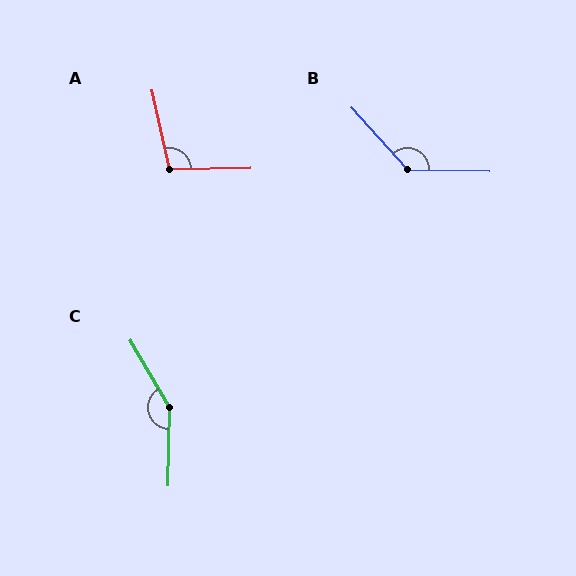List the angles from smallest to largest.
A (101°), B (133°), C (148°).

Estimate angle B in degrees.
Approximately 133 degrees.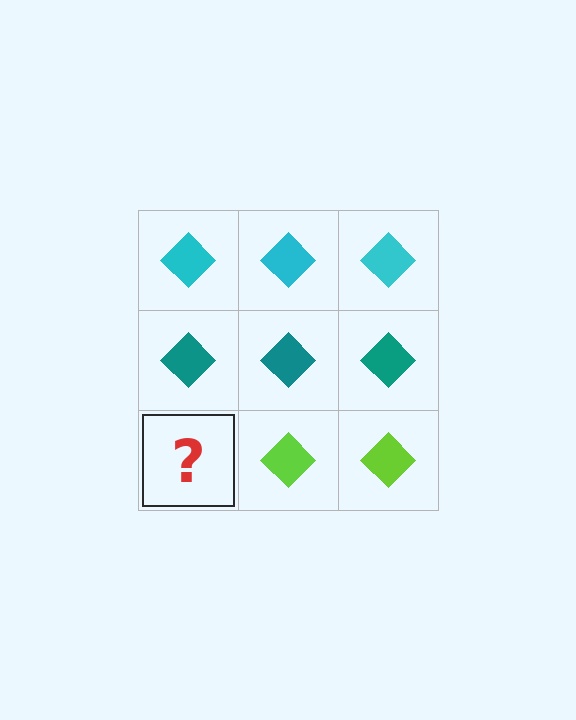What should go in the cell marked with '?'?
The missing cell should contain a lime diamond.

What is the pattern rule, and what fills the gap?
The rule is that each row has a consistent color. The gap should be filled with a lime diamond.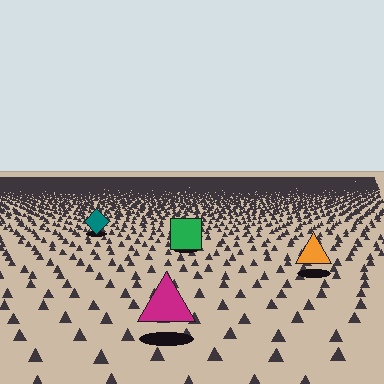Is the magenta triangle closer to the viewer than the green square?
Yes. The magenta triangle is closer — you can tell from the texture gradient: the ground texture is coarser near it.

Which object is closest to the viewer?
The magenta triangle is closest. The texture marks near it are larger and more spread out.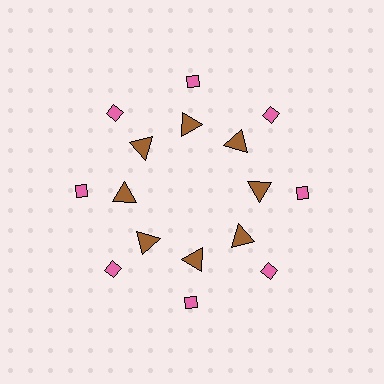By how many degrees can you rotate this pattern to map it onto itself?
The pattern maps onto itself every 45 degrees of rotation.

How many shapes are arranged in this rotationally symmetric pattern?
There are 16 shapes, arranged in 8 groups of 2.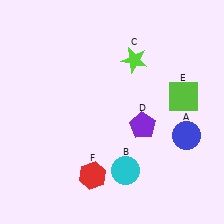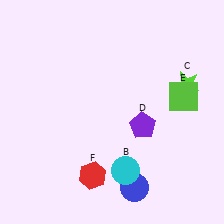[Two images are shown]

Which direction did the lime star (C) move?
The lime star (C) moved right.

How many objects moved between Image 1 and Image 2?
2 objects moved between the two images.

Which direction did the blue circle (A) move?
The blue circle (A) moved down.